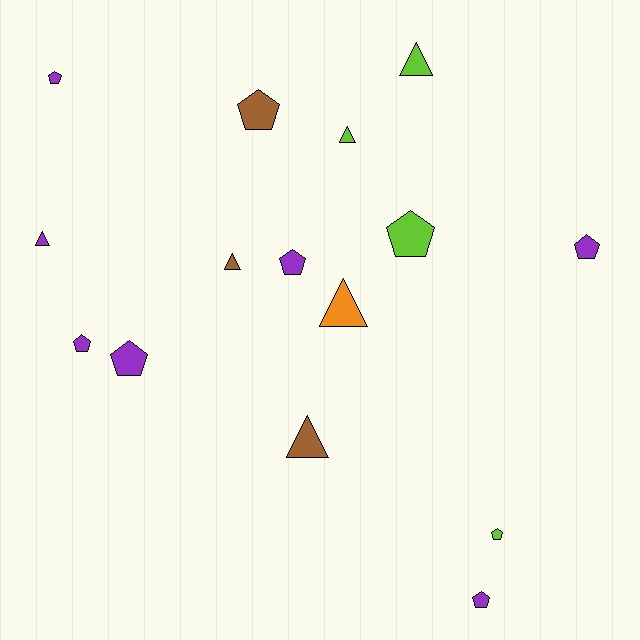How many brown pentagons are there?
There is 1 brown pentagon.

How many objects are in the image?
There are 15 objects.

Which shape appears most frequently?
Pentagon, with 9 objects.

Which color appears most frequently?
Purple, with 7 objects.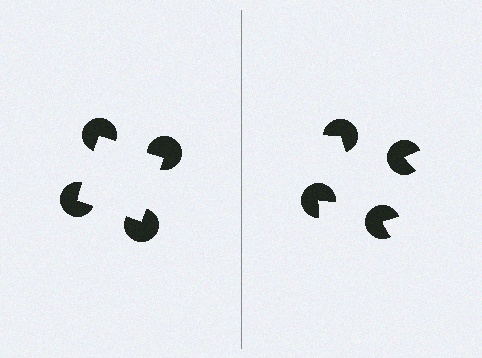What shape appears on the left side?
An illusory square.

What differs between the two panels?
The pac-man discs are positioned identically on both sides; only the wedge orientations differ. On the left they align to a square; on the right they are misaligned.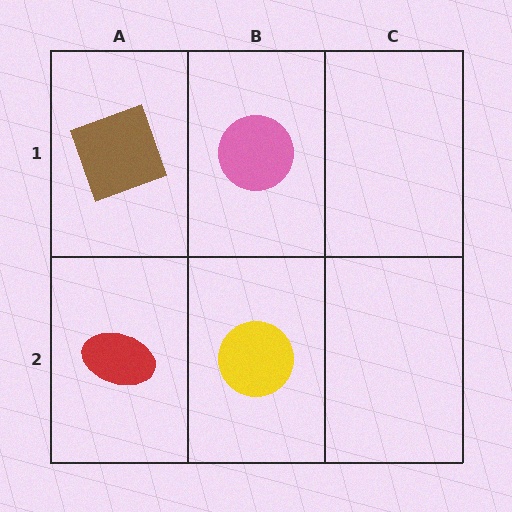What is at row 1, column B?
A pink circle.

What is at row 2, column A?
A red ellipse.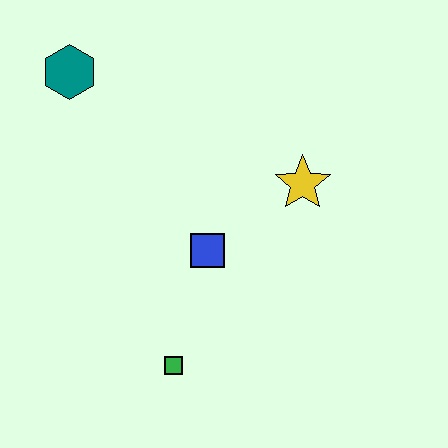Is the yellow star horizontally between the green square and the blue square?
No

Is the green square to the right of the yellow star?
No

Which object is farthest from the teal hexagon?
The green square is farthest from the teal hexagon.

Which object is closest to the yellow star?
The blue square is closest to the yellow star.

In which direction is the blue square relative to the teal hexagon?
The blue square is below the teal hexagon.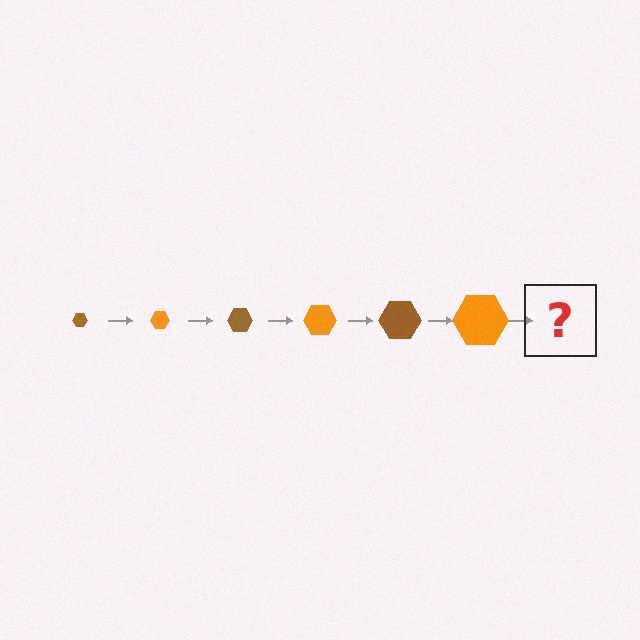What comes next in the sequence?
The next element should be a brown hexagon, larger than the previous one.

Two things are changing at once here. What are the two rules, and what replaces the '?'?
The two rules are that the hexagon grows larger each step and the color cycles through brown and orange. The '?' should be a brown hexagon, larger than the previous one.